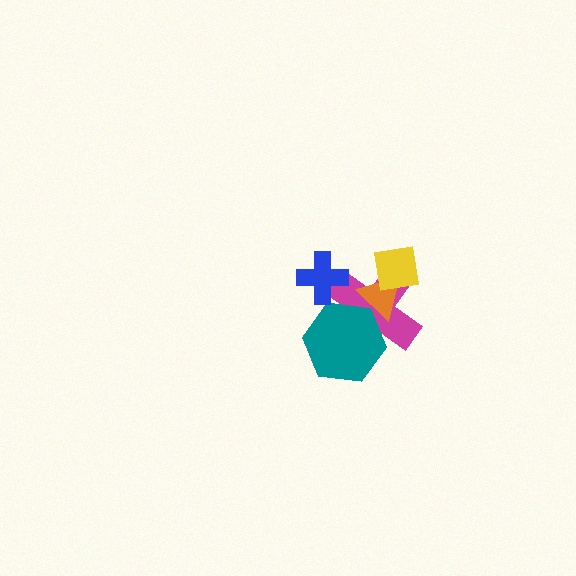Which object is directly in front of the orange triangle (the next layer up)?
The teal hexagon is directly in front of the orange triangle.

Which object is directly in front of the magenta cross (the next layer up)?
The orange triangle is directly in front of the magenta cross.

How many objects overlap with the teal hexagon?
2 objects overlap with the teal hexagon.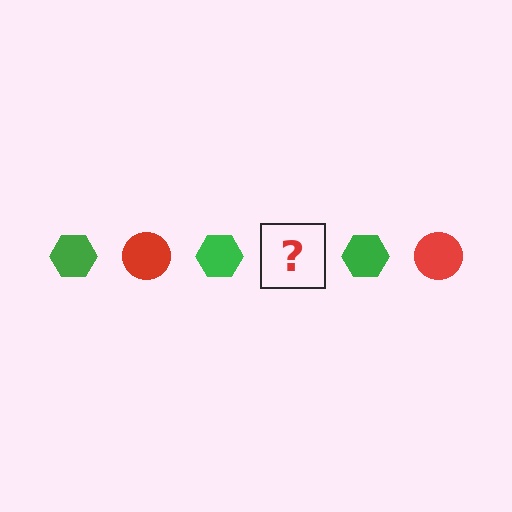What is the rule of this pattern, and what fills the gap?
The rule is that the pattern alternates between green hexagon and red circle. The gap should be filled with a red circle.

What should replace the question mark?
The question mark should be replaced with a red circle.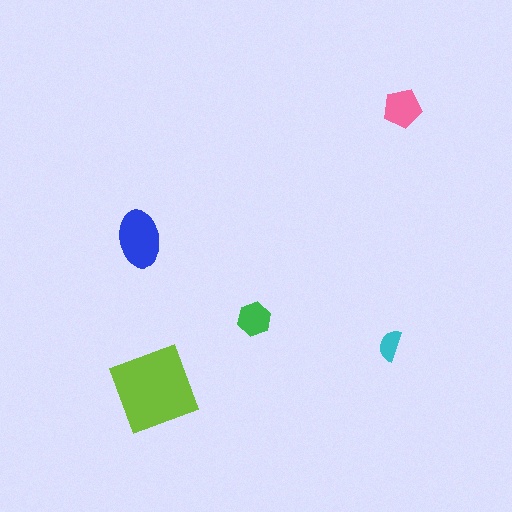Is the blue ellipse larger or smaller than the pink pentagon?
Larger.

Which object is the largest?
The lime square.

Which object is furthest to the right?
The pink pentagon is rightmost.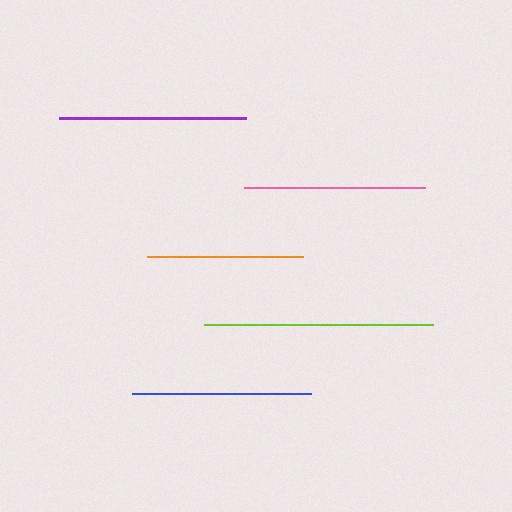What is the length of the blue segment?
The blue segment is approximately 179 pixels long.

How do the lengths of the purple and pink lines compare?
The purple and pink lines are approximately the same length.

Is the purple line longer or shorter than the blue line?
The purple line is longer than the blue line.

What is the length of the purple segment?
The purple segment is approximately 187 pixels long.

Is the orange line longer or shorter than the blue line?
The blue line is longer than the orange line.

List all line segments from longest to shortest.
From longest to shortest: lime, purple, pink, blue, orange.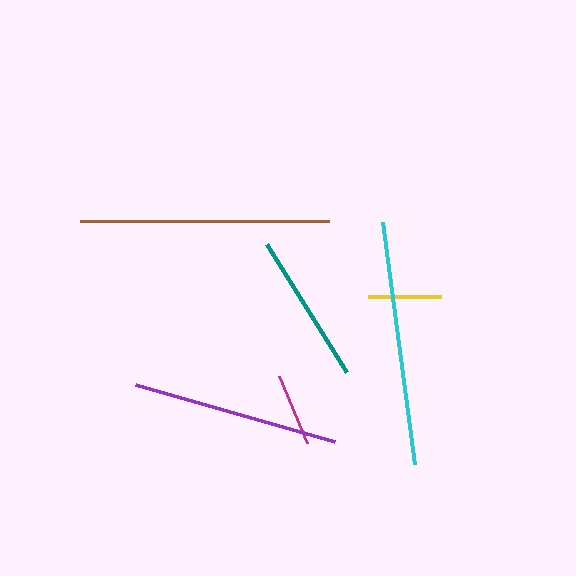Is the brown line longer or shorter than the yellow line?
The brown line is longer than the yellow line.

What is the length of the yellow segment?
The yellow segment is approximately 73 pixels long.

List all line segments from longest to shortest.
From longest to shortest: brown, cyan, purple, teal, yellow, magenta.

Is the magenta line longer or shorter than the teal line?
The teal line is longer than the magenta line.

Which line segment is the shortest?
The magenta line is the shortest at approximately 72 pixels.